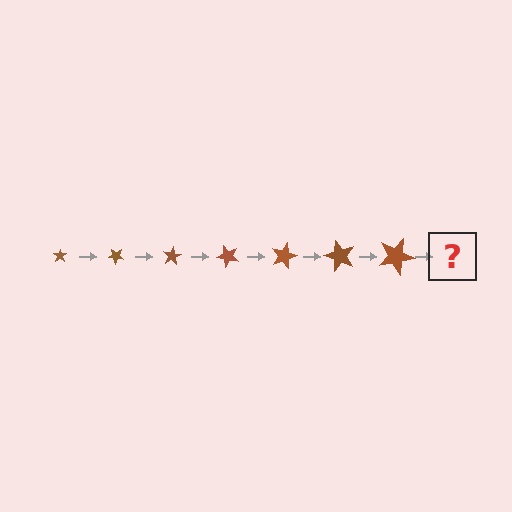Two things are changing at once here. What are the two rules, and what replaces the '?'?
The two rules are that the star grows larger each step and it rotates 40 degrees each step. The '?' should be a star, larger than the previous one and rotated 280 degrees from the start.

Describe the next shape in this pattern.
It should be a star, larger than the previous one and rotated 280 degrees from the start.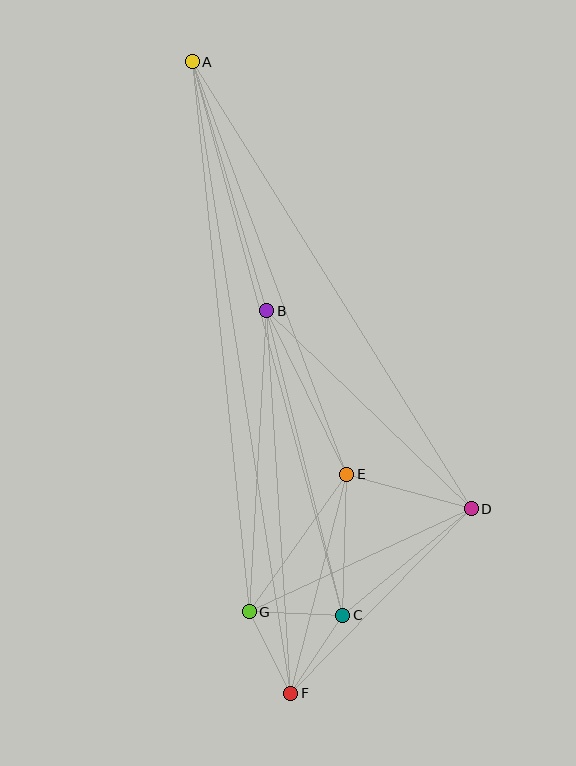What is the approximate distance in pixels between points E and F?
The distance between E and F is approximately 226 pixels.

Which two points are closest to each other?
Points F and G are closest to each other.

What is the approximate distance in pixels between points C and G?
The distance between C and G is approximately 93 pixels.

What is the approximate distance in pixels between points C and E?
The distance between C and E is approximately 141 pixels.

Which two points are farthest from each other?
Points A and F are farthest from each other.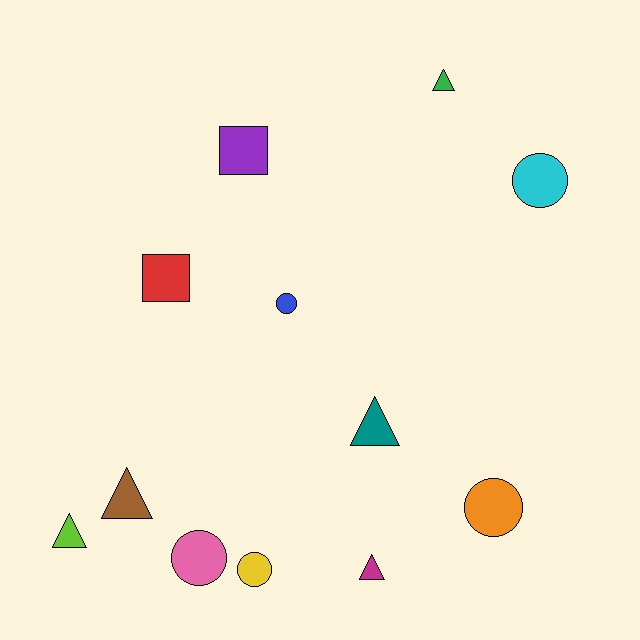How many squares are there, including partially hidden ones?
There are 2 squares.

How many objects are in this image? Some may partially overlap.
There are 12 objects.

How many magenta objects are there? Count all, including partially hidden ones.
There is 1 magenta object.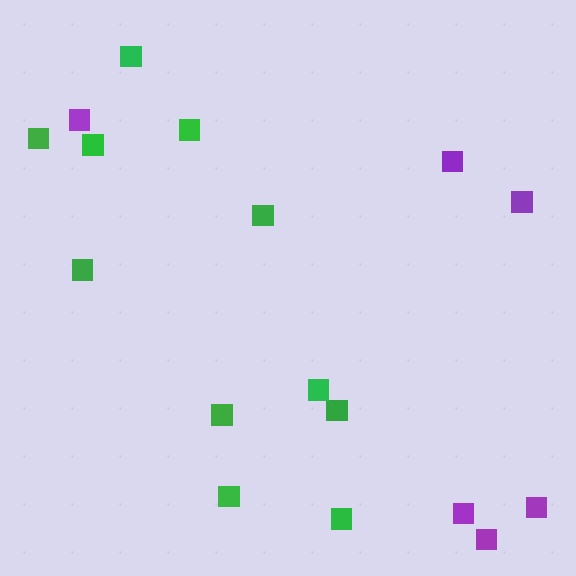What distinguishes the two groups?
There are 2 groups: one group of purple squares (6) and one group of green squares (11).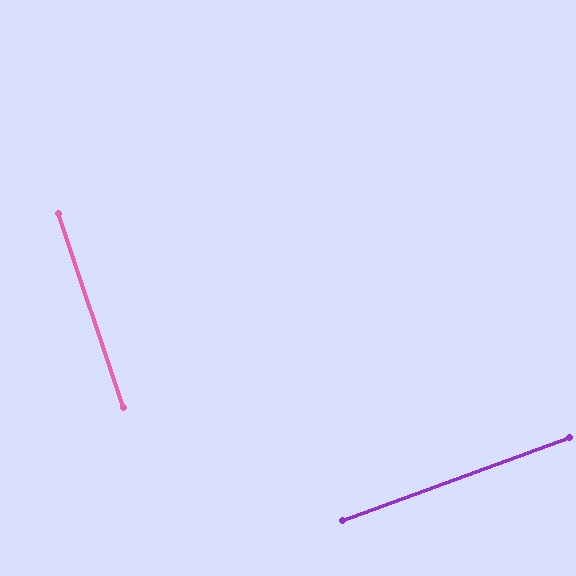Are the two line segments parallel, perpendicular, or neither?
Perpendicular — they meet at approximately 89°.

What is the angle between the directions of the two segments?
Approximately 89 degrees.